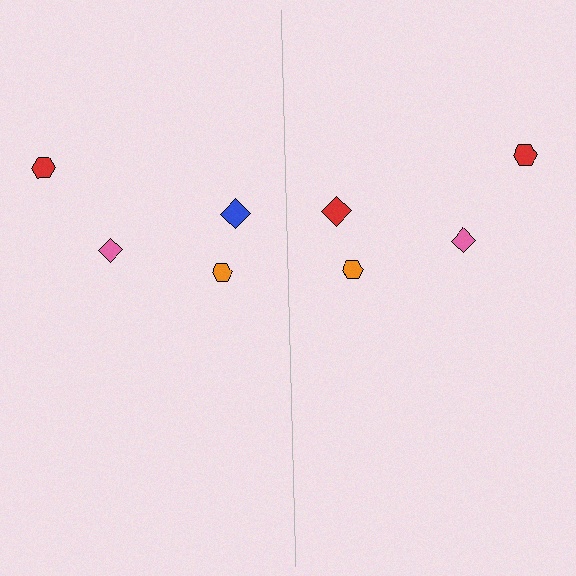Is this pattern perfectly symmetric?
No, the pattern is not perfectly symmetric. The red diamond on the right side breaks the symmetry — its mirror counterpart is blue.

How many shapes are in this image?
There are 8 shapes in this image.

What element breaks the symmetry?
The red diamond on the right side breaks the symmetry — its mirror counterpart is blue.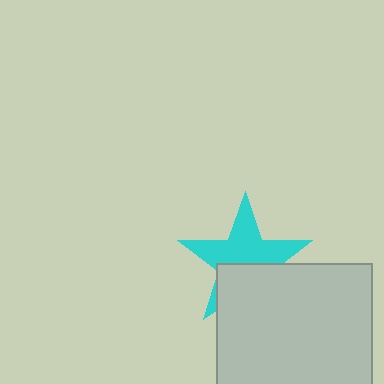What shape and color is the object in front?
The object in front is a light gray square.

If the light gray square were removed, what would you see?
You would see the complete cyan star.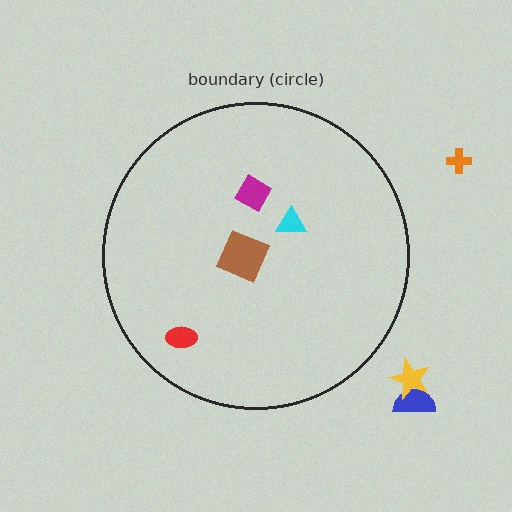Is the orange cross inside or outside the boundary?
Outside.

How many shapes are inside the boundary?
4 inside, 3 outside.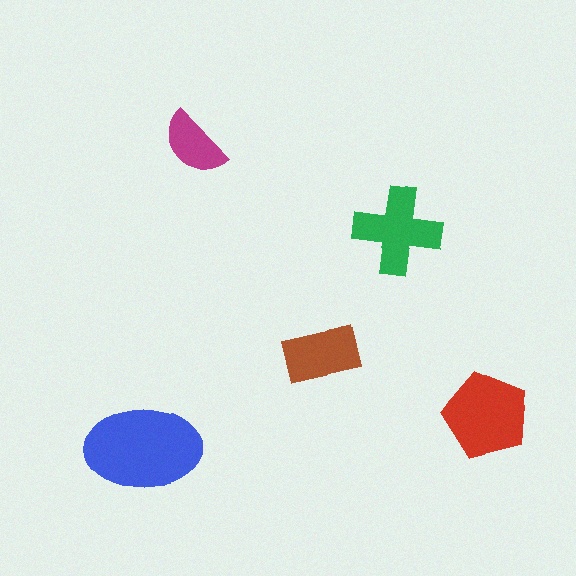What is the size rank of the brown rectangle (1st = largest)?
4th.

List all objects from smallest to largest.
The magenta semicircle, the brown rectangle, the green cross, the red pentagon, the blue ellipse.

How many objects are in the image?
There are 5 objects in the image.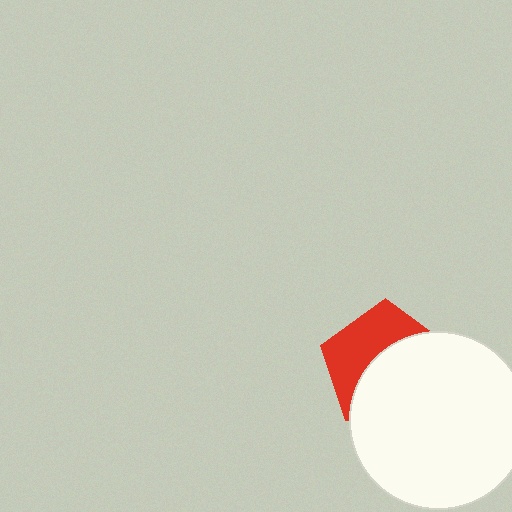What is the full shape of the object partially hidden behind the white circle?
The partially hidden object is a red pentagon.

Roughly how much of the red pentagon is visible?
A small part of it is visible (roughly 43%).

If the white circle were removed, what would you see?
You would see the complete red pentagon.